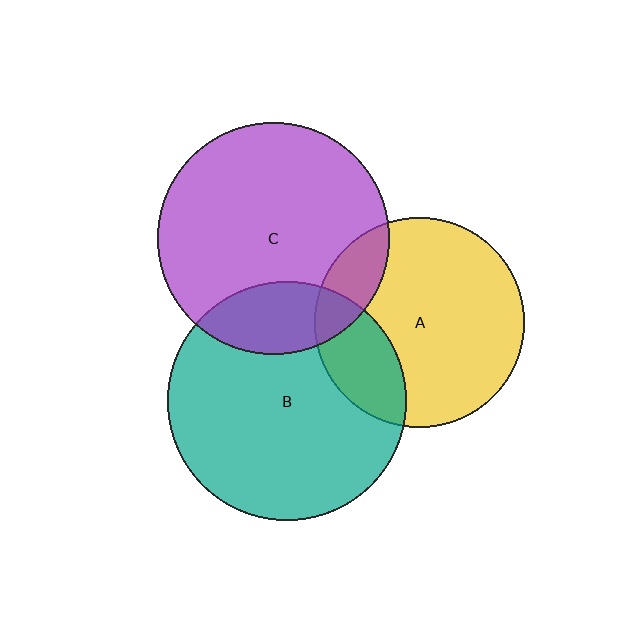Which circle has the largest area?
Circle B (teal).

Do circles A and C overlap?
Yes.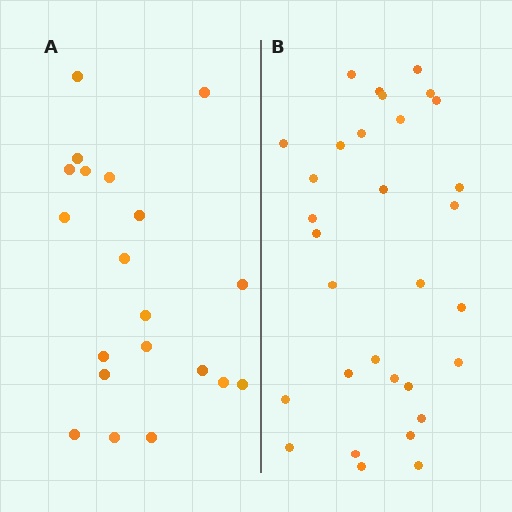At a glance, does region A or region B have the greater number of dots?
Region B (the right region) has more dots.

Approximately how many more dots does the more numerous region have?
Region B has roughly 12 or so more dots than region A.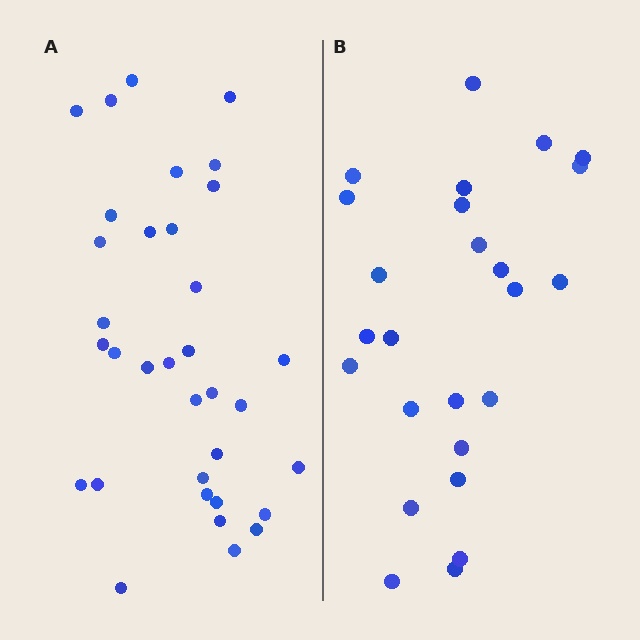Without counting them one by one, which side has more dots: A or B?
Region A (the left region) has more dots.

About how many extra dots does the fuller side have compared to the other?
Region A has roughly 8 or so more dots than region B.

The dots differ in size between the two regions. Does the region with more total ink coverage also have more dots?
No. Region B has more total ink coverage because its dots are larger, but region A actually contains more individual dots. Total area can be misleading — the number of items is what matters here.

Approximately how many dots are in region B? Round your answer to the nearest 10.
About 20 dots. (The exact count is 25, which rounds to 20.)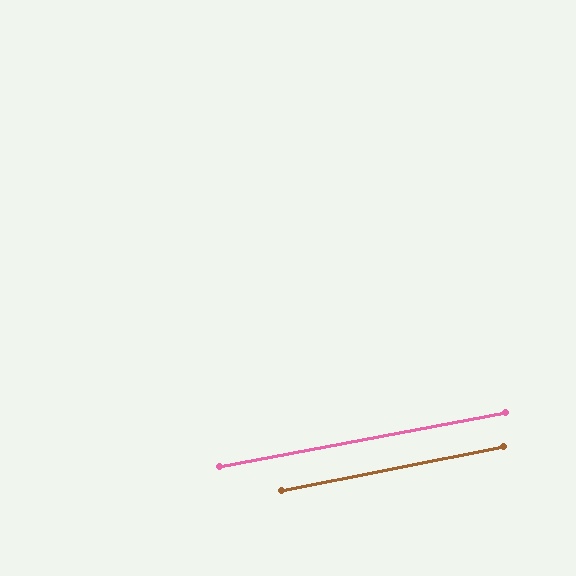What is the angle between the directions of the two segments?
Approximately 0 degrees.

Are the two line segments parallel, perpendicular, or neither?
Parallel — their directions differ by only 0.1°.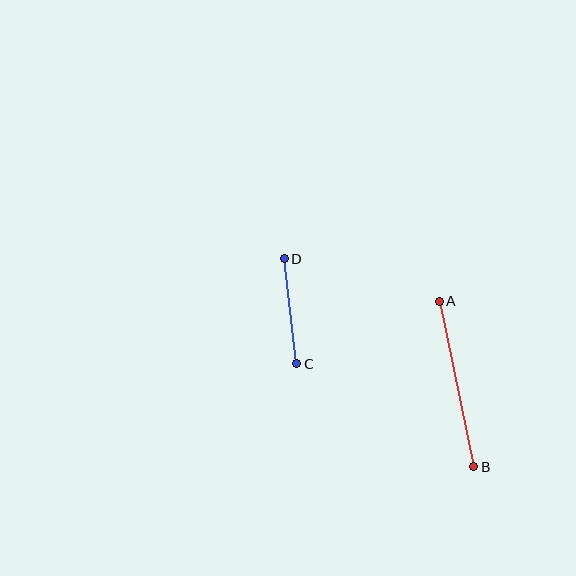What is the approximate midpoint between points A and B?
The midpoint is at approximately (456, 384) pixels.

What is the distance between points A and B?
The distance is approximately 169 pixels.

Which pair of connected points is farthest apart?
Points A and B are farthest apart.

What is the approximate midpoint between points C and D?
The midpoint is at approximately (291, 311) pixels.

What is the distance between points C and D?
The distance is approximately 106 pixels.